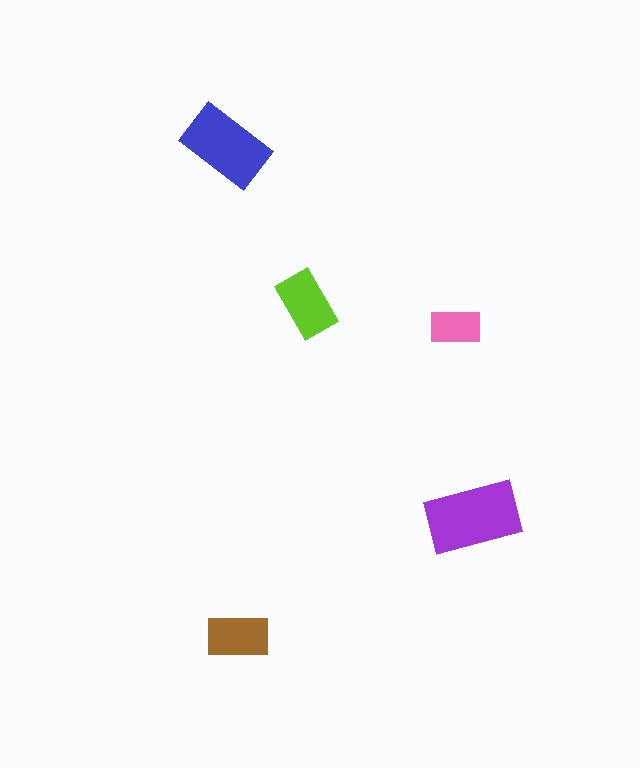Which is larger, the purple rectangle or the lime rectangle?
The purple one.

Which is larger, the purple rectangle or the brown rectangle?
The purple one.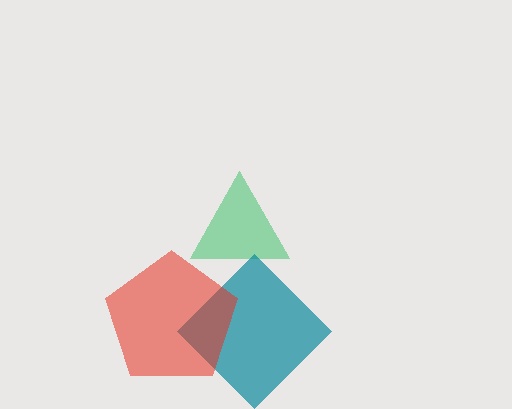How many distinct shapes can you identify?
There are 3 distinct shapes: a green triangle, a teal diamond, a red pentagon.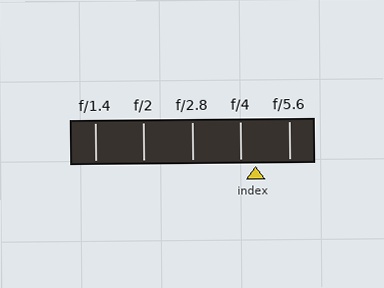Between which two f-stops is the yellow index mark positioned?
The index mark is between f/4 and f/5.6.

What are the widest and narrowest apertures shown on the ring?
The widest aperture shown is f/1.4 and the narrowest is f/5.6.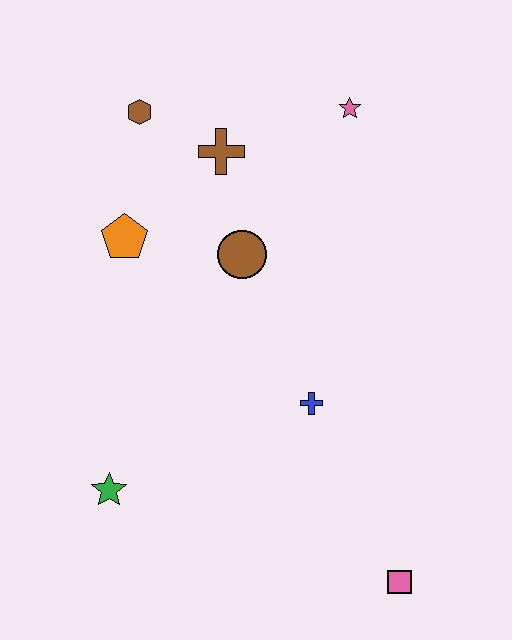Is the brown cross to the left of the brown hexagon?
No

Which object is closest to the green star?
The blue cross is closest to the green star.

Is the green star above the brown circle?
No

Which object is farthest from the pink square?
The brown hexagon is farthest from the pink square.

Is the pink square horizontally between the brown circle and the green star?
No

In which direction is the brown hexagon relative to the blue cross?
The brown hexagon is above the blue cross.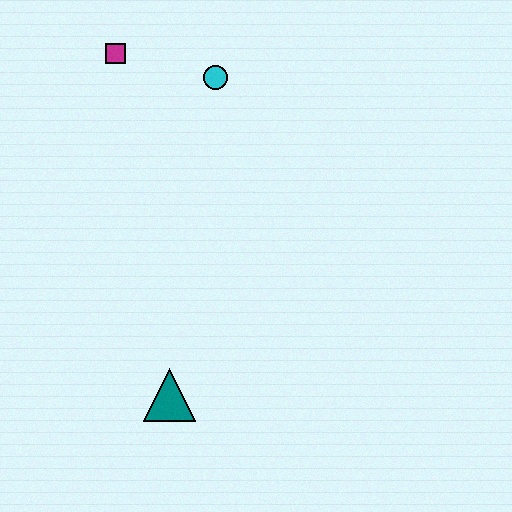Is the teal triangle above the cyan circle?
No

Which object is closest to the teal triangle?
The cyan circle is closest to the teal triangle.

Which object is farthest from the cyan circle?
The teal triangle is farthest from the cyan circle.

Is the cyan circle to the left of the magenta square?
No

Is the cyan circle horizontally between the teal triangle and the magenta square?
No